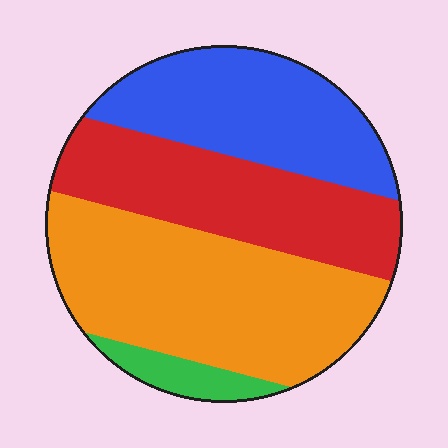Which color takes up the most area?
Orange, at roughly 40%.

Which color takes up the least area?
Green, at roughly 5%.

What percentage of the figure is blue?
Blue covers around 25% of the figure.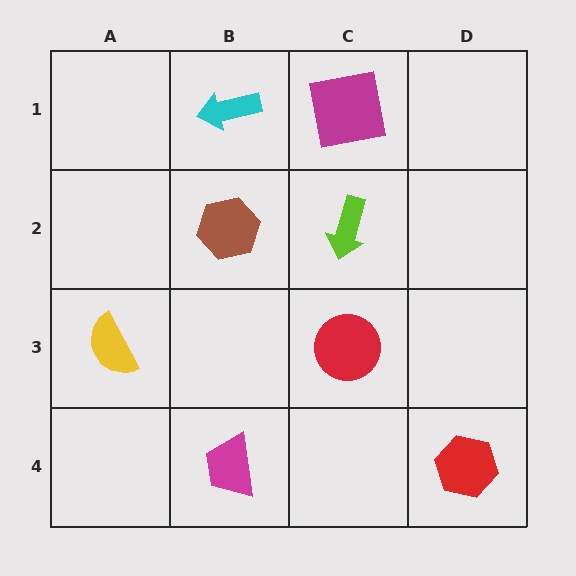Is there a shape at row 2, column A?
No, that cell is empty.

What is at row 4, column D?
A red hexagon.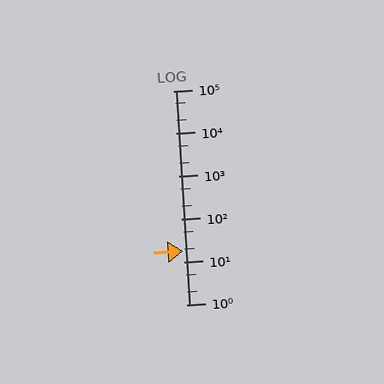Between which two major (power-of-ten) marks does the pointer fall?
The pointer is between 10 and 100.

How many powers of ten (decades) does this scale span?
The scale spans 5 decades, from 1 to 100000.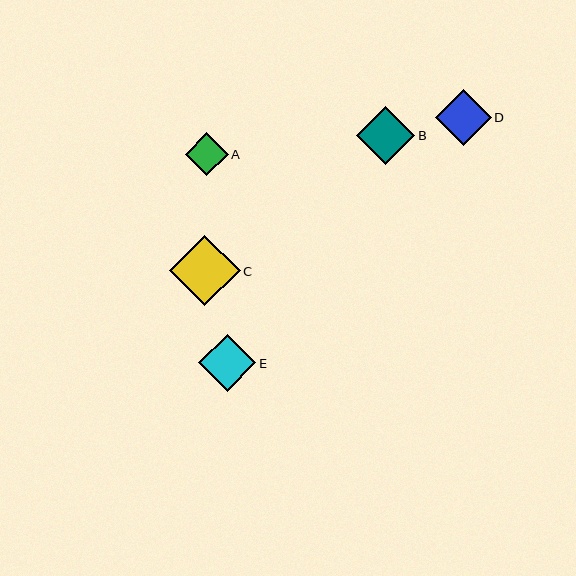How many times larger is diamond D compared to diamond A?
Diamond D is approximately 1.3 times the size of diamond A.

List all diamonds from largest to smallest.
From largest to smallest: C, B, E, D, A.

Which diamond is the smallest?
Diamond A is the smallest with a size of approximately 43 pixels.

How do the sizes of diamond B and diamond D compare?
Diamond B and diamond D are approximately the same size.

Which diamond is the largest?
Diamond C is the largest with a size of approximately 70 pixels.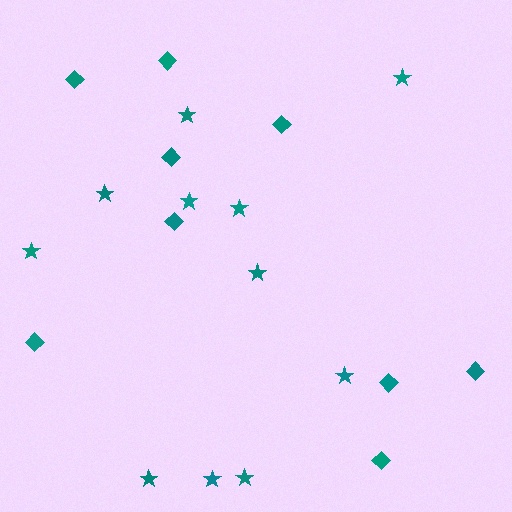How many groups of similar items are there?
There are 2 groups: one group of stars (11) and one group of diamonds (9).